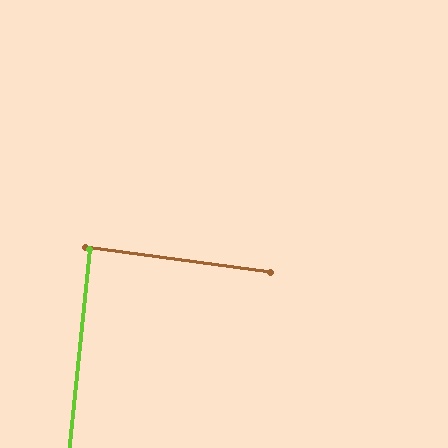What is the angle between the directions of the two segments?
Approximately 88 degrees.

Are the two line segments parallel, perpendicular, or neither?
Perpendicular — they meet at approximately 88°.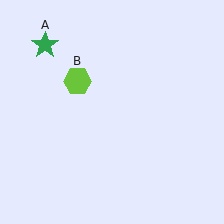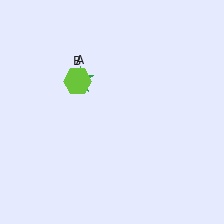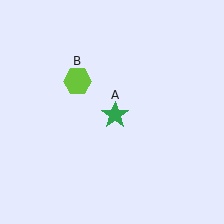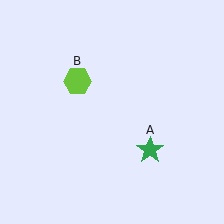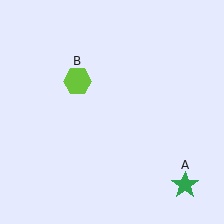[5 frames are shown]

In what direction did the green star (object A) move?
The green star (object A) moved down and to the right.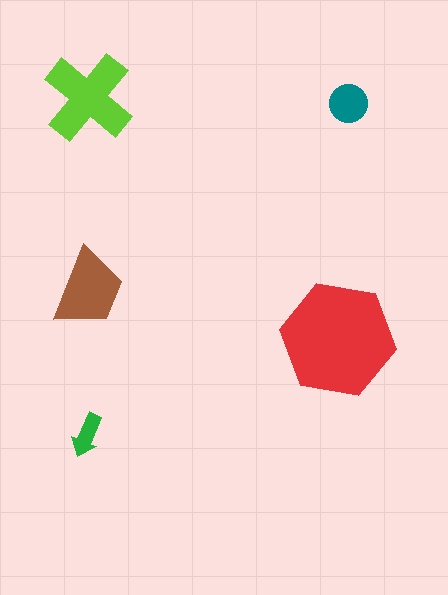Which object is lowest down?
The green arrow is bottommost.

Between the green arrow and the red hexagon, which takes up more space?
The red hexagon.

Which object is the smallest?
The green arrow.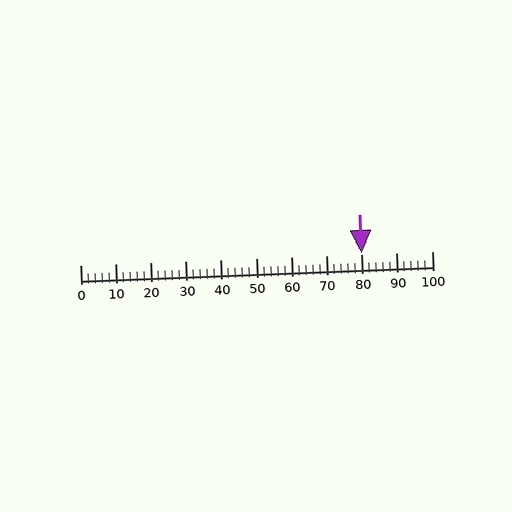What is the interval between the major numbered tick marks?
The major tick marks are spaced 10 units apart.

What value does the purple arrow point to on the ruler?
The purple arrow points to approximately 80.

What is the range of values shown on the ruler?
The ruler shows values from 0 to 100.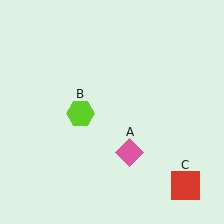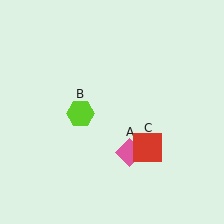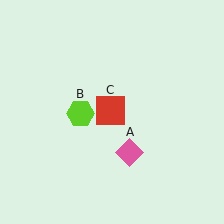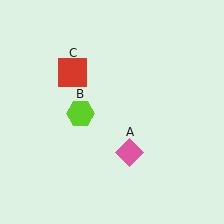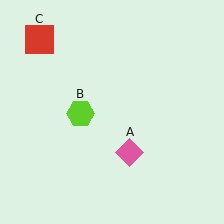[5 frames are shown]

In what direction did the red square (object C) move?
The red square (object C) moved up and to the left.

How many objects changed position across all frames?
1 object changed position: red square (object C).